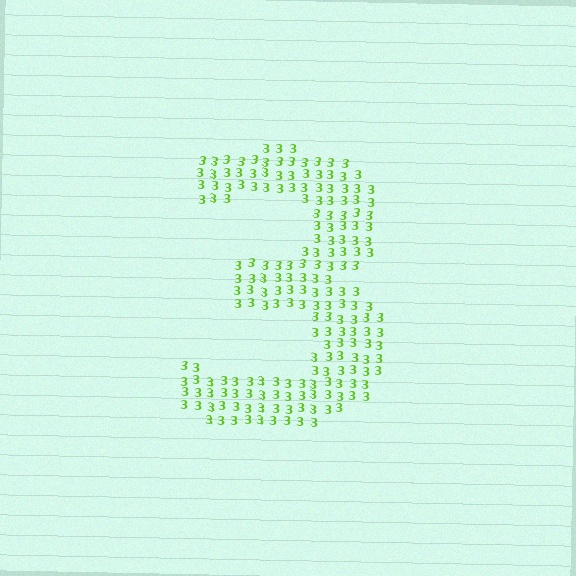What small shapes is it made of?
It is made of small digit 3's.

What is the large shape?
The large shape is the digit 3.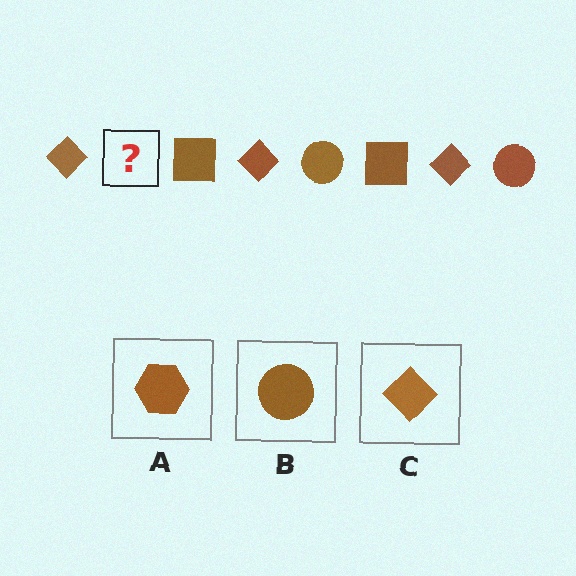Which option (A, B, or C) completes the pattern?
B.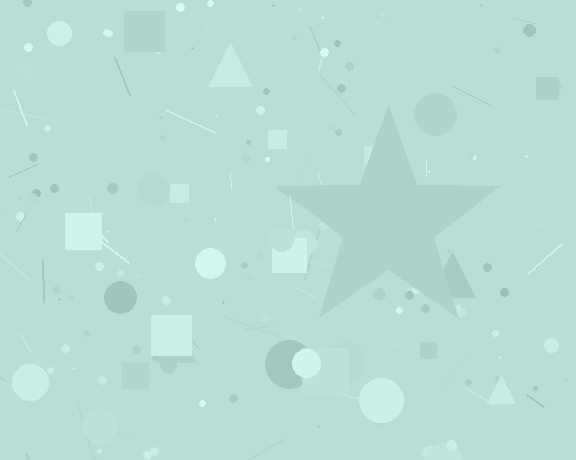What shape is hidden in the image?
A star is hidden in the image.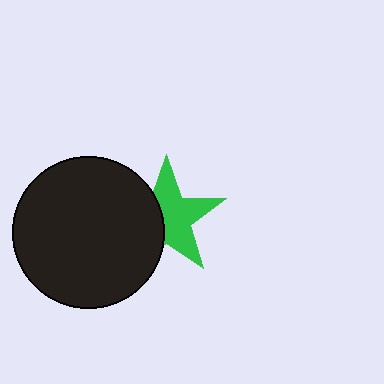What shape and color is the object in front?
The object in front is a black circle.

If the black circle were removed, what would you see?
You would see the complete green star.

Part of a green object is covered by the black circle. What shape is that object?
It is a star.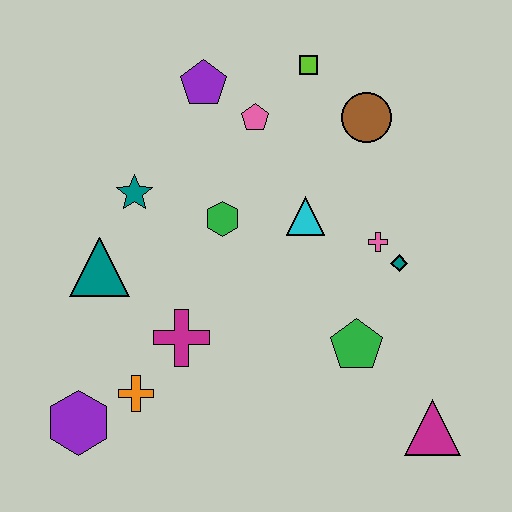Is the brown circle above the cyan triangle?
Yes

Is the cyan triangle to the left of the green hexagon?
No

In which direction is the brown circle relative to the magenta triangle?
The brown circle is above the magenta triangle.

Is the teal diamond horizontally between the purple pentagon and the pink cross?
No